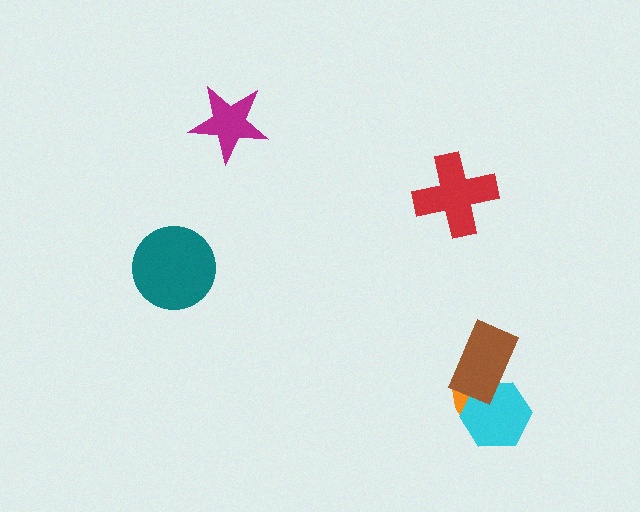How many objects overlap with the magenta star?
0 objects overlap with the magenta star.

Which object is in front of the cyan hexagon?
The brown rectangle is in front of the cyan hexagon.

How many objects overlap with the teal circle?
0 objects overlap with the teal circle.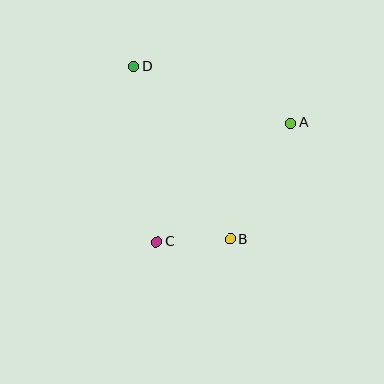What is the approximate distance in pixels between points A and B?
The distance between A and B is approximately 131 pixels.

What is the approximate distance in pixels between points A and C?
The distance between A and C is approximately 179 pixels.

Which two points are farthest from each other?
Points B and D are farthest from each other.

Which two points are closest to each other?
Points B and C are closest to each other.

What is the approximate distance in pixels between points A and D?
The distance between A and D is approximately 167 pixels.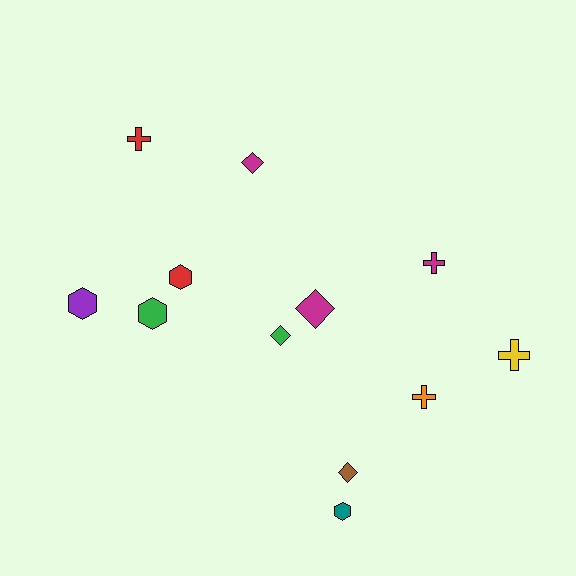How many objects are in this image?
There are 12 objects.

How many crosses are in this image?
There are 4 crosses.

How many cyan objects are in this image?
There are no cyan objects.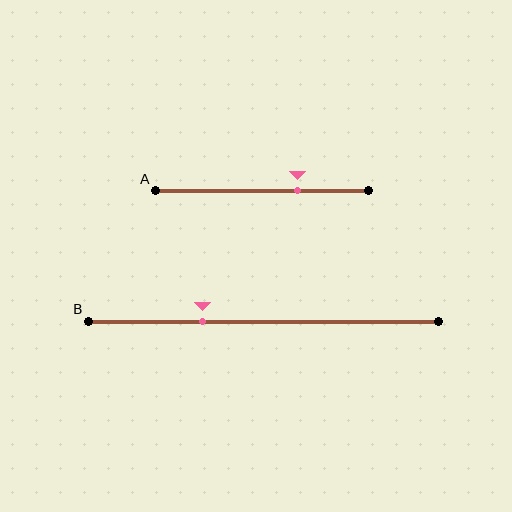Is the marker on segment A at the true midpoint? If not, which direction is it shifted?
No, the marker on segment A is shifted to the right by about 17% of the segment length.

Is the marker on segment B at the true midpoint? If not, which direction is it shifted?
No, the marker on segment B is shifted to the left by about 17% of the segment length.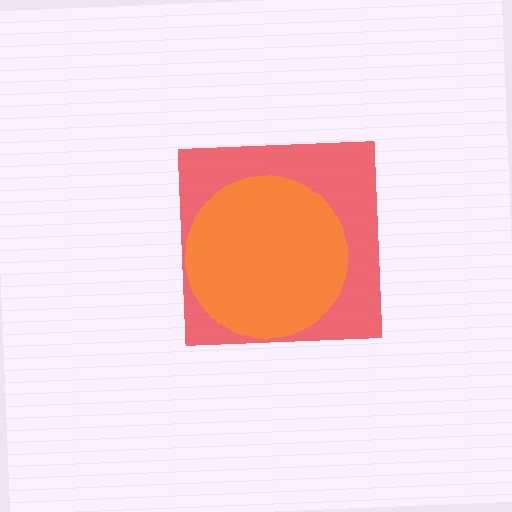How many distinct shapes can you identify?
There are 2 distinct shapes: a red square, an orange circle.